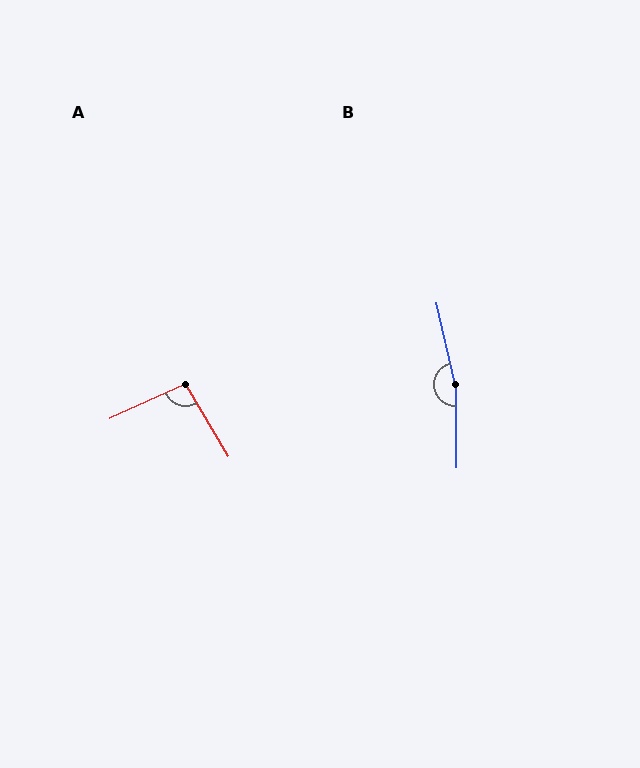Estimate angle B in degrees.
Approximately 168 degrees.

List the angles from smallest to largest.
A (96°), B (168°).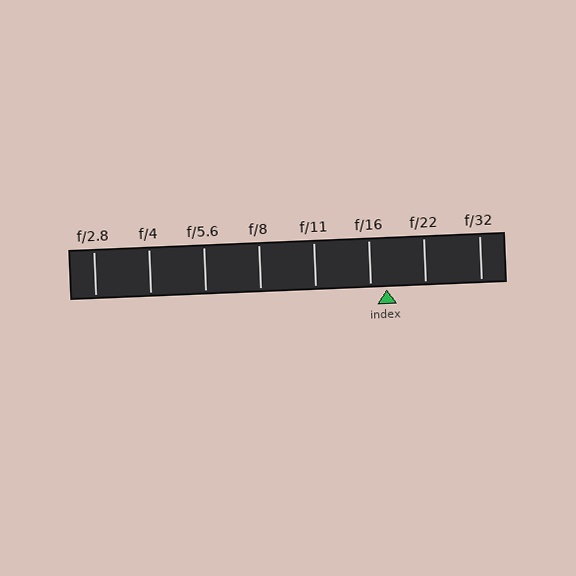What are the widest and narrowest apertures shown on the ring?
The widest aperture shown is f/2.8 and the narrowest is f/32.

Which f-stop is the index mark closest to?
The index mark is closest to f/16.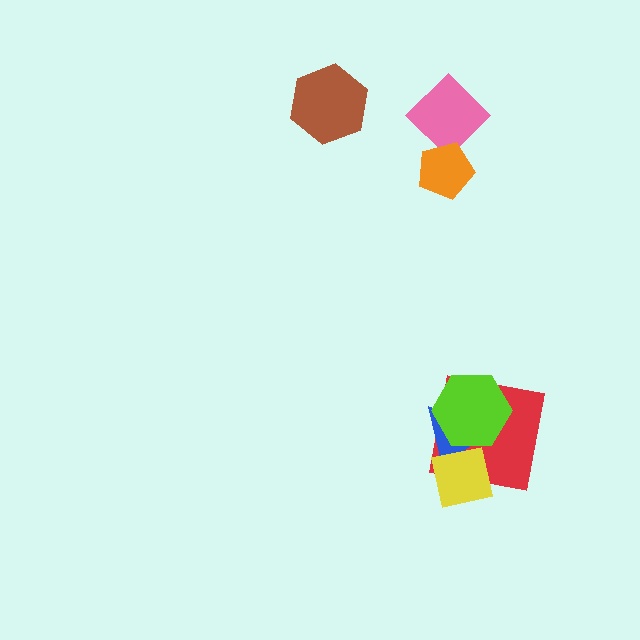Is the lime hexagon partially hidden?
No, no other shape covers it.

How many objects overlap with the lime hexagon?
3 objects overlap with the lime hexagon.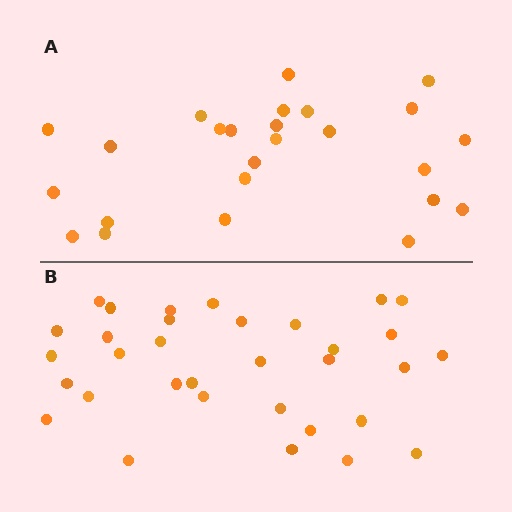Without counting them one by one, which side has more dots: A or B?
Region B (the bottom region) has more dots.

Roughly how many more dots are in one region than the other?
Region B has roughly 8 or so more dots than region A.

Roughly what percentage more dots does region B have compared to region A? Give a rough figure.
About 30% more.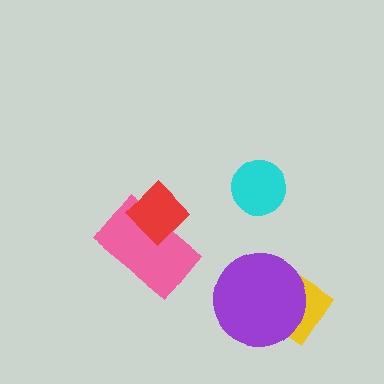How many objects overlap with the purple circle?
1 object overlaps with the purple circle.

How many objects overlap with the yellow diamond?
1 object overlaps with the yellow diamond.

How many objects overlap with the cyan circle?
0 objects overlap with the cyan circle.